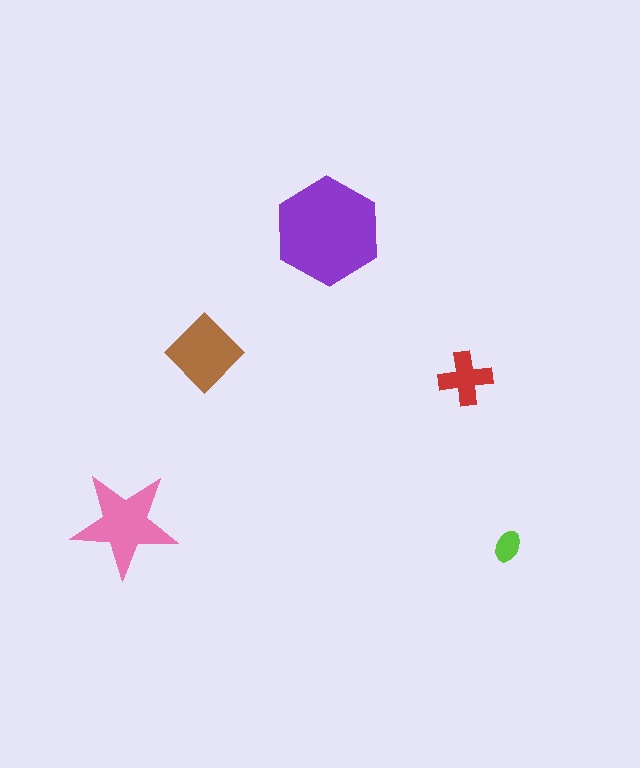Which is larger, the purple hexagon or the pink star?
The purple hexagon.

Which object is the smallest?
The lime ellipse.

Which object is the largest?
The purple hexagon.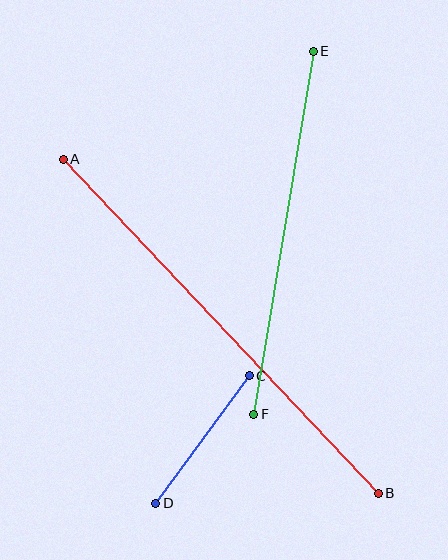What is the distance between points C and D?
The distance is approximately 158 pixels.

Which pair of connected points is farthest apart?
Points A and B are farthest apart.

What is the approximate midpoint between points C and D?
The midpoint is at approximately (203, 440) pixels.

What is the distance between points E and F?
The distance is approximately 368 pixels.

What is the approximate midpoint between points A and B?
The midpoint is at approximately (221, 326) pixels.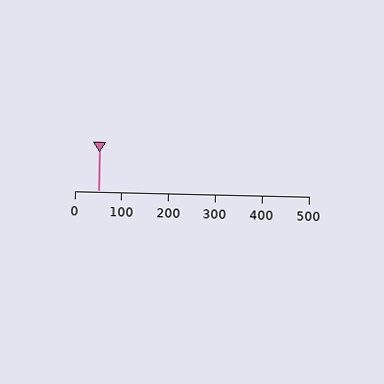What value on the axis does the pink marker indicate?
The marker indicates approximately 50.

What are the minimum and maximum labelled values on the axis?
The axis runs from 0 to 500.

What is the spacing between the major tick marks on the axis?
The major ticks are spaced 100 apart.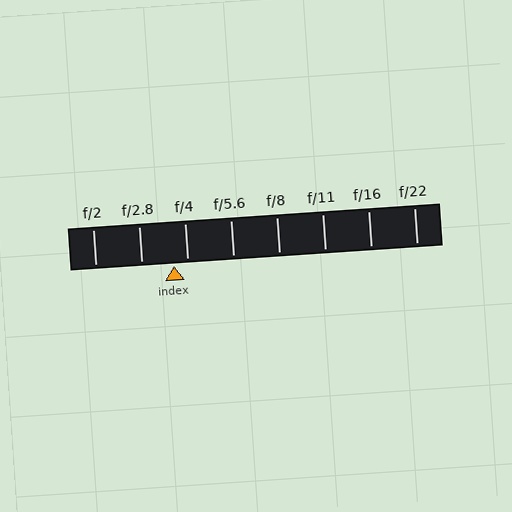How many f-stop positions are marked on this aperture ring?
There are 8 f-stop positions marked.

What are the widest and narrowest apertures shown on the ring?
The widest aperture shown is f/2 and the narrowest is f/22.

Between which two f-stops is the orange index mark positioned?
The index mark is between f/2.8 and f/4.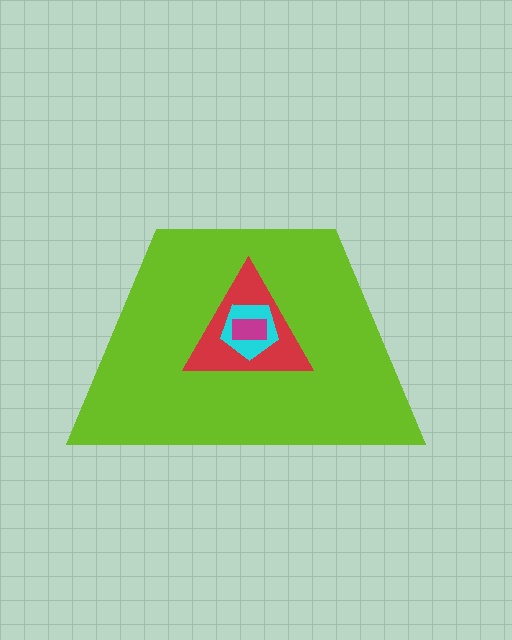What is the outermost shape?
The lime trapezoid.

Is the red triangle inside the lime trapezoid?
Yes.